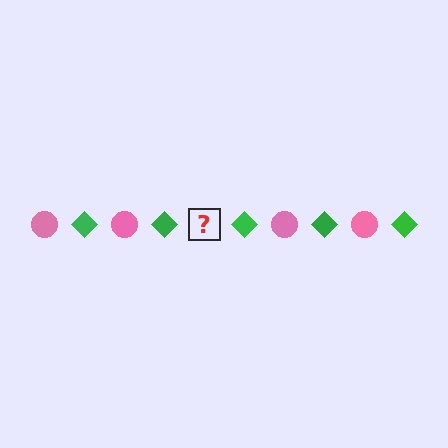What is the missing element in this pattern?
The missing element is a pink circle.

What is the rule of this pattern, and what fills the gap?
The rule is that the pattern alternates between pink circle and green diamond. The gap should be filled with a pink circle.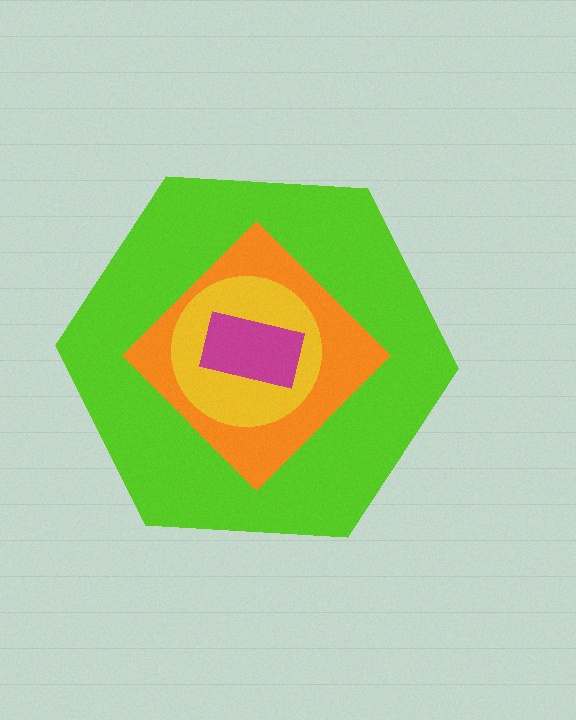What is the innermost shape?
The magenta rectangle.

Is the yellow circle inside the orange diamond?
Yes.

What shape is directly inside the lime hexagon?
The orange diamond.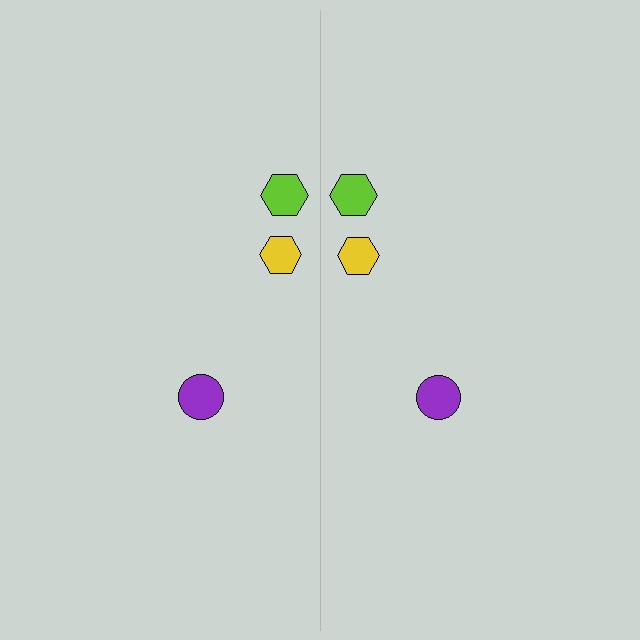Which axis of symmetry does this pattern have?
The pattern has a vertical axis of symmetry running through the center of the image.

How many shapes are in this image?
There are 6 shapes in this image.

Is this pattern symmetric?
Yes, this pattern has bilateral (reflection) symmetry.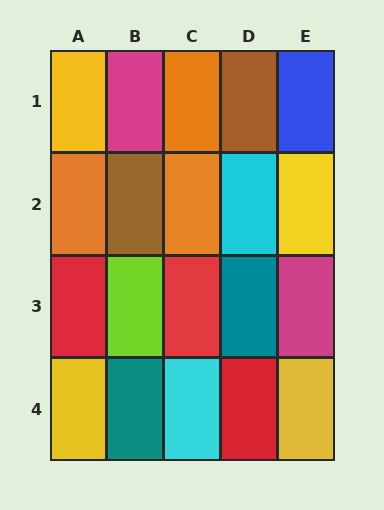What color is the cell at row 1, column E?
Blue.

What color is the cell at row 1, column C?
Orange.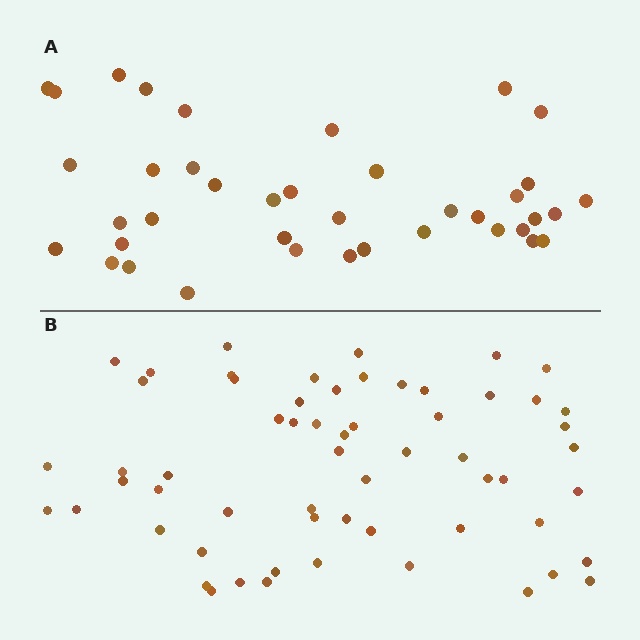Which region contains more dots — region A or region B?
Region B (the bottom region) has more dots.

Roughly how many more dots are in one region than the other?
Region B has approximately 20 more dots than region A.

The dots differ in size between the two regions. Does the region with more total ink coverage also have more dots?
No. Region A has more total ink coverage because its dots are larger, but region B actually contains more individual dots. Total area can be misleading — the number of items is what matters here.